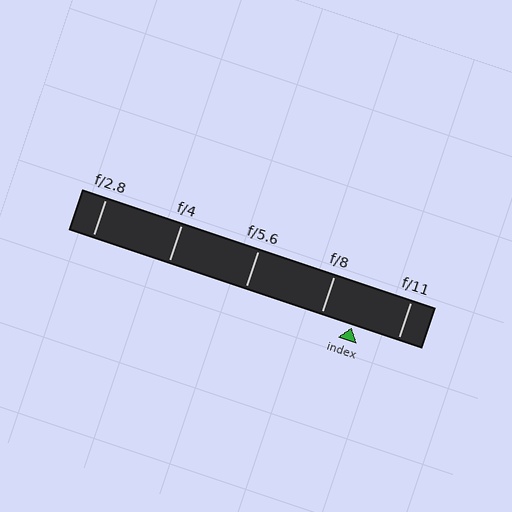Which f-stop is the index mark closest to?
The index mark is closest to f/8.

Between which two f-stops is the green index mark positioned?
The index mark is between f/8 and f/11.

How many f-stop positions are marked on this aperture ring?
There are 5 f-stop positions marked.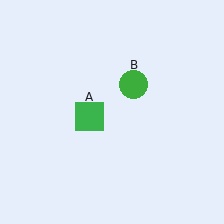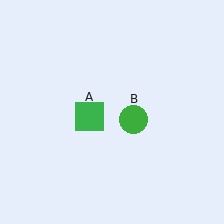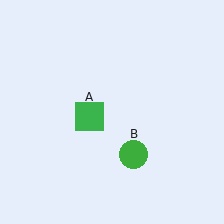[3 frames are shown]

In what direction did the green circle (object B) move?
The green circle (object B) moved down.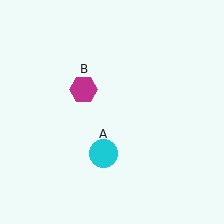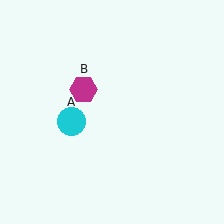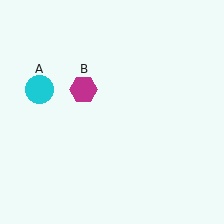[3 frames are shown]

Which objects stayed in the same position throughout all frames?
Magenta hexagon (object B) remained stationary.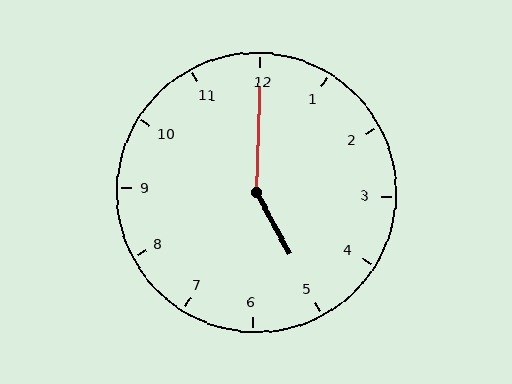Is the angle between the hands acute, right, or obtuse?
It is obtuse.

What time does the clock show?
5:00.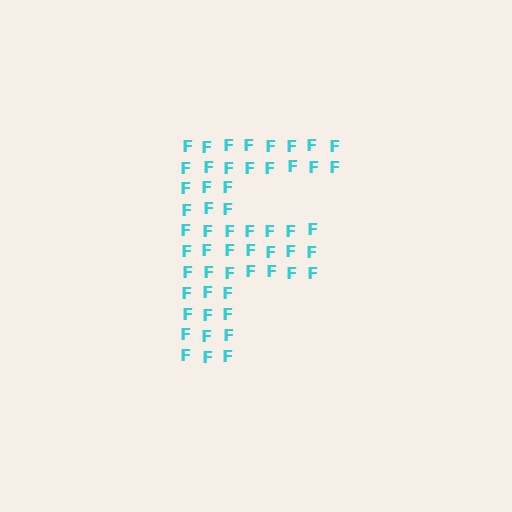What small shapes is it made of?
It is made of small letter F's.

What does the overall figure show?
The overall figure shows the letter F.